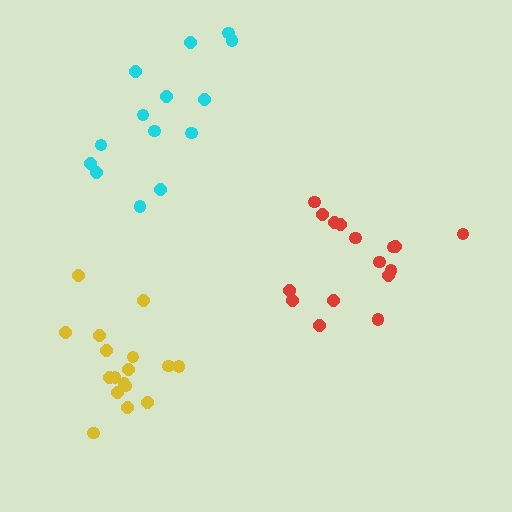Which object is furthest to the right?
The red cluster is rightmost.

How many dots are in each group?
Group 1: 17 dots, Group 2: 16 dots, Group 3: 14 dots (47 total).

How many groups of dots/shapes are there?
There are 3 groups.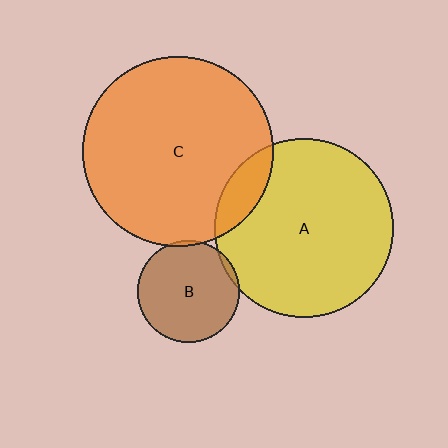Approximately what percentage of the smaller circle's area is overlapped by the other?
Approximately 10%.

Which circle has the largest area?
Circle C (orange).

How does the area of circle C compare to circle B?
Approximately 3.5 times.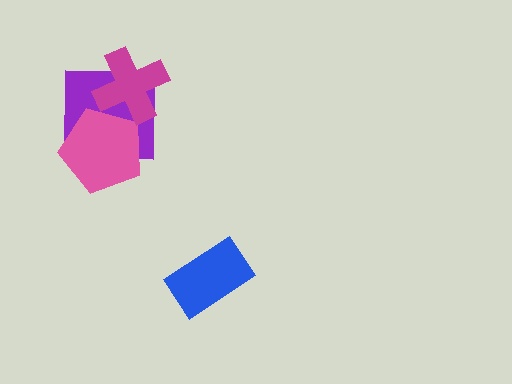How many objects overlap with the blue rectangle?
0 objects overlap with the blue rectangle.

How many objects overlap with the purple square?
2 objects overlap with the purple square.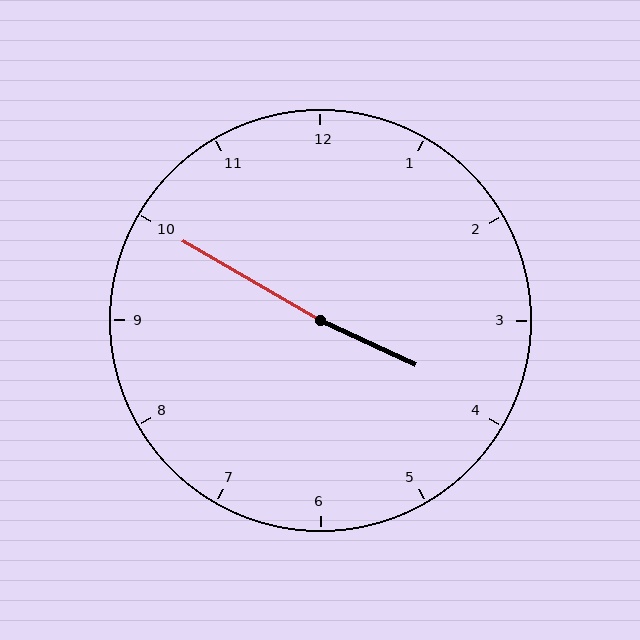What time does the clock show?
3:50.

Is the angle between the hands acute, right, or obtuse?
It is obtuse.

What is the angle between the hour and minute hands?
Approximately 175 degrees.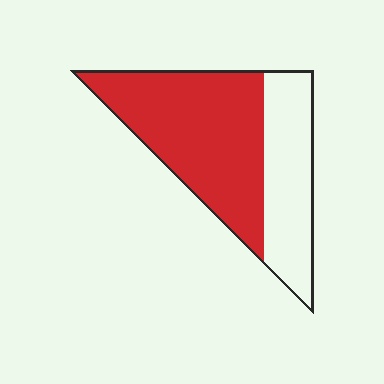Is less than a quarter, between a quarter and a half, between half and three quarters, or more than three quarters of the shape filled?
Between half and three quarters.